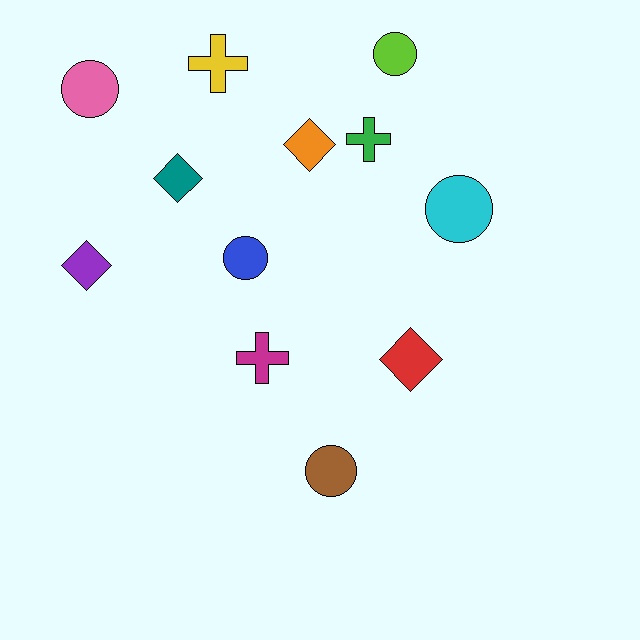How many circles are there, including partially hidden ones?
There are 5 circles.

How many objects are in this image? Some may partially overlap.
There are 12 objects.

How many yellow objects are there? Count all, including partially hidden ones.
There is 1 yellow object.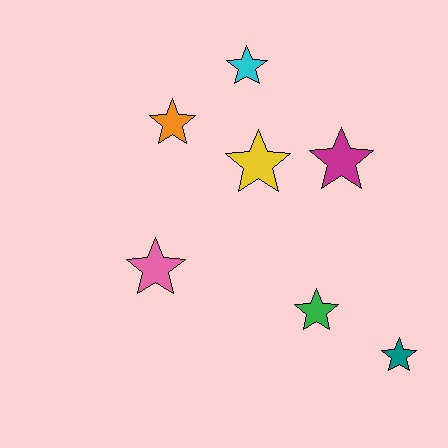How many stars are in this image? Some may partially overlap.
There are 7 stars.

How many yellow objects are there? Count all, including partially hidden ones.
There is 1 yellow object.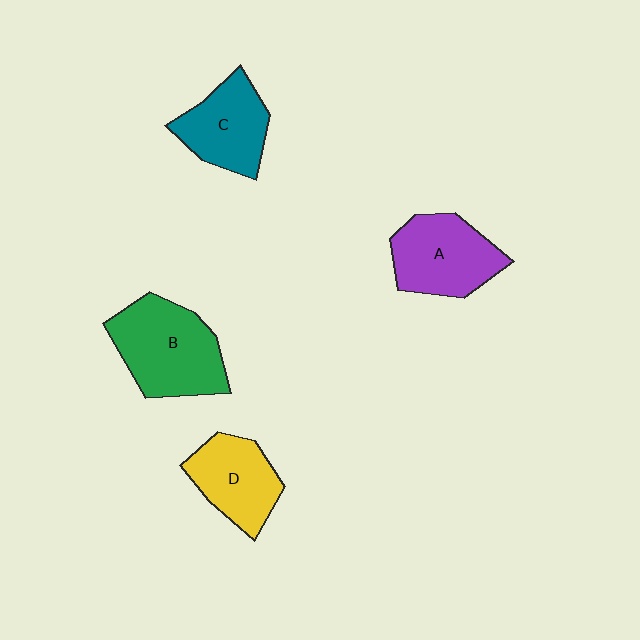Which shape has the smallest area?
Shape D (yellow).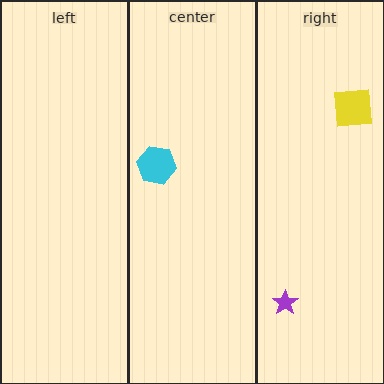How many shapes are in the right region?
2.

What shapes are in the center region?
The cyan hexagon.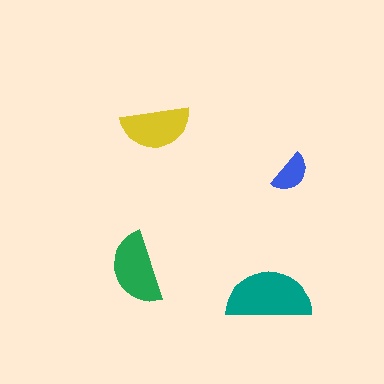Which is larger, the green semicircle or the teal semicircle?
The teal one.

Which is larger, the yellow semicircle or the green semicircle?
The green one.